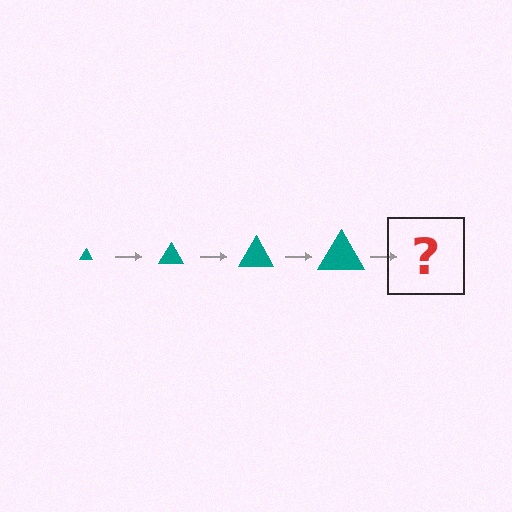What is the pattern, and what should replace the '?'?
The pattern is that the triangle gets progressively larger each step. The '?' should be a teal triangle, larger than the previous one.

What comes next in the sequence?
The next element should be a teal triangle, larger than the previous one.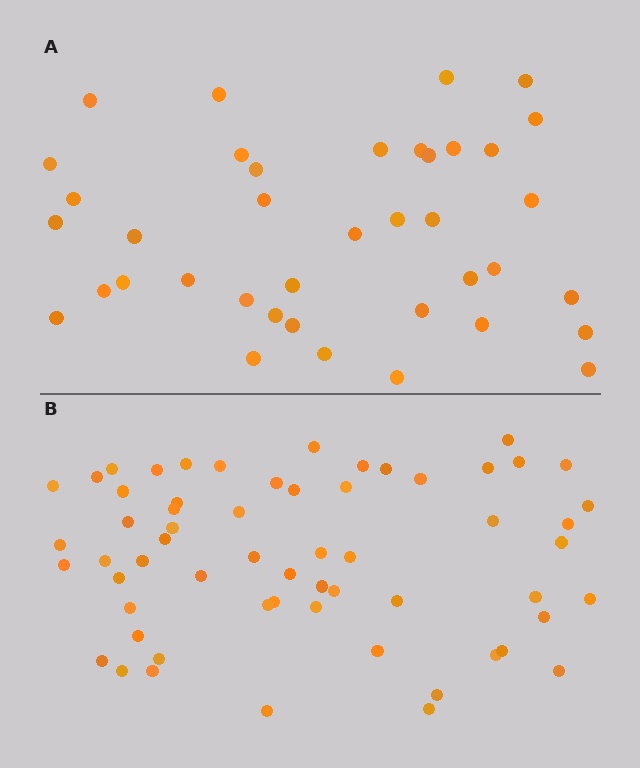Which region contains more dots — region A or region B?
Region B (the bottom region) has more dots.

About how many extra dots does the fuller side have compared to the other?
Region B has approximately 20 more dots than region A.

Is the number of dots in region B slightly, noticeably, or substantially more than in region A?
Region B has substantially more. The ratio is roughly 1.5 to 1.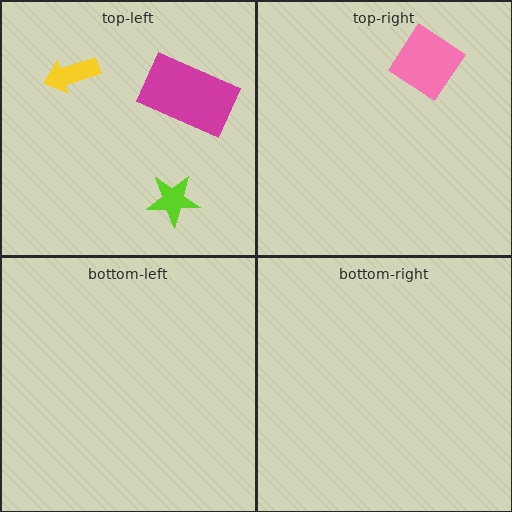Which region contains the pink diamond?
The top-right region.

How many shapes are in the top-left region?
3.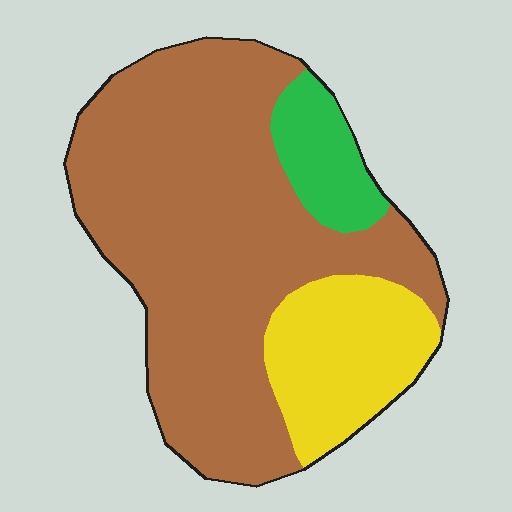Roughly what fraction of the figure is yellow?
Yellow covers about 20% of the figure.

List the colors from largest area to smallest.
From largest to smallest: brown, yellow, green.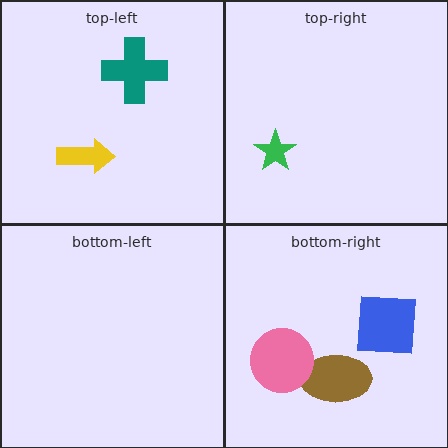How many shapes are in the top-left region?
2.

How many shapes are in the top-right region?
1.